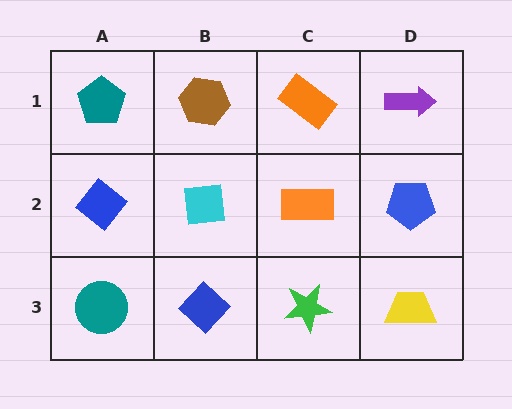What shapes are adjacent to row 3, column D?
A blue pentagon (row 2, column D), a green star (row 3, column C).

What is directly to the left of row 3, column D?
A green star.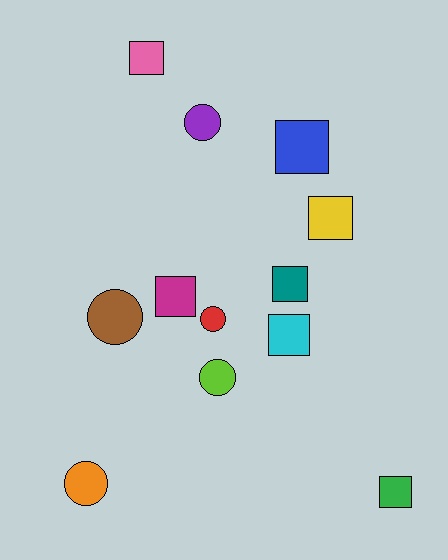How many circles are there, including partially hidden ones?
There are 5 circles.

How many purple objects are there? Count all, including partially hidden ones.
There is 1 purple object.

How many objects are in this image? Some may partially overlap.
There are 12 objects.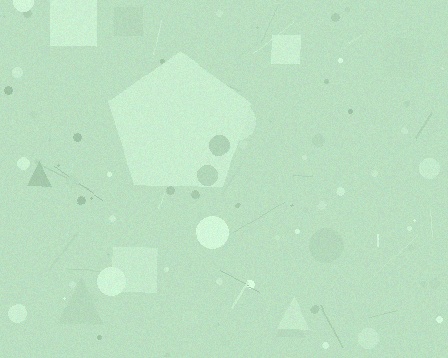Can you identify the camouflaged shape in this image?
The camouflaged shape is a pentagon.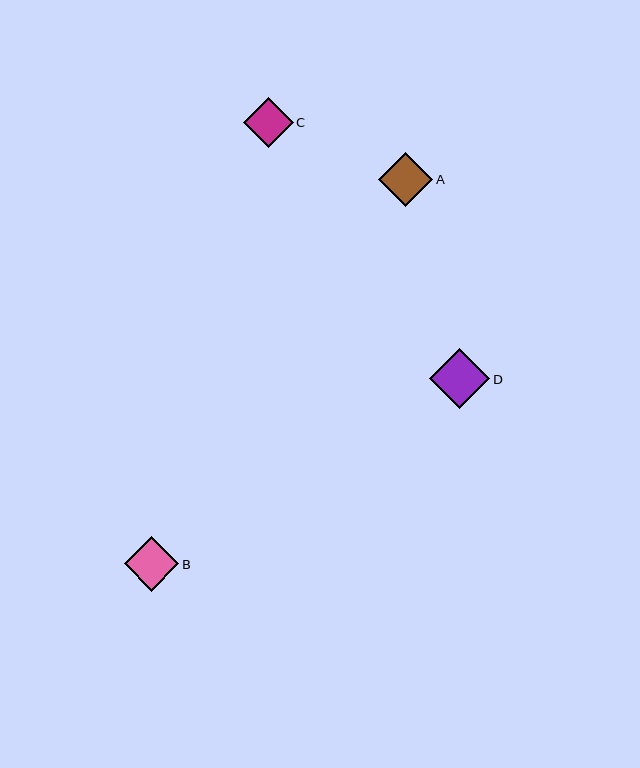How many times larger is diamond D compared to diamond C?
Diamond D is approximately 1.2 times the size of diamond C.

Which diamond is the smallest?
Diamond C is the smallest with a size of approximately 50 pixels.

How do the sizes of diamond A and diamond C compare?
Diamond A and diamond C are approximately the same size.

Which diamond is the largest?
Diamond D is the largest with a size of approximately 61 pixels.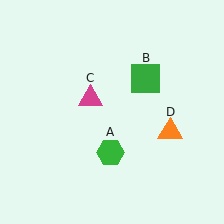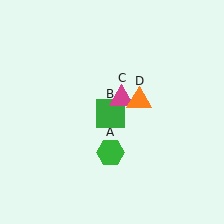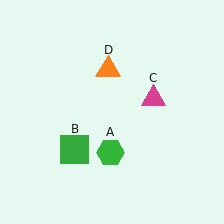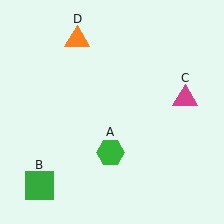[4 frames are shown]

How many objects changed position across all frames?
3 objects changed position: green square (object B), magenta triangle (object C), orange triangle (object D).